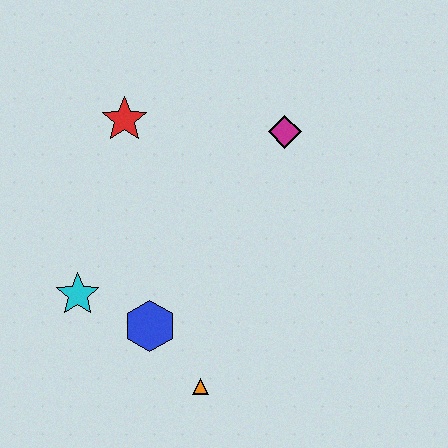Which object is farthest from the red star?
The orange triangle is farthest from the red star.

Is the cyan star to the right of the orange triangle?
No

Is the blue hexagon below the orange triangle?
No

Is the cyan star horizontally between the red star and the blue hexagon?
No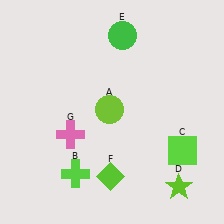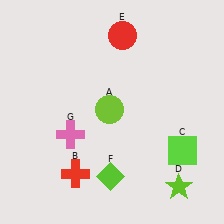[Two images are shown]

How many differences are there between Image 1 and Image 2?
There are 2 differences between the two images.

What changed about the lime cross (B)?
In Image 1, B is lime. In Image 2, it changed to red.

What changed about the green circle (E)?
In Image 1, E is green. In Image 2, it changed to red.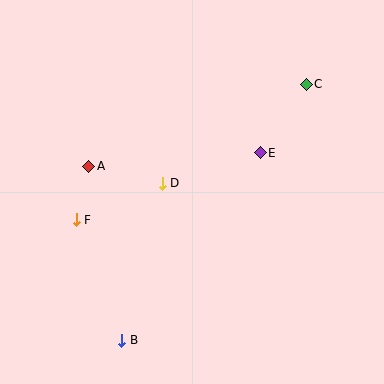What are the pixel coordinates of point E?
Point E is at (260, 153).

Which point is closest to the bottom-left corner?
Point B is closest to the bottom-left corner.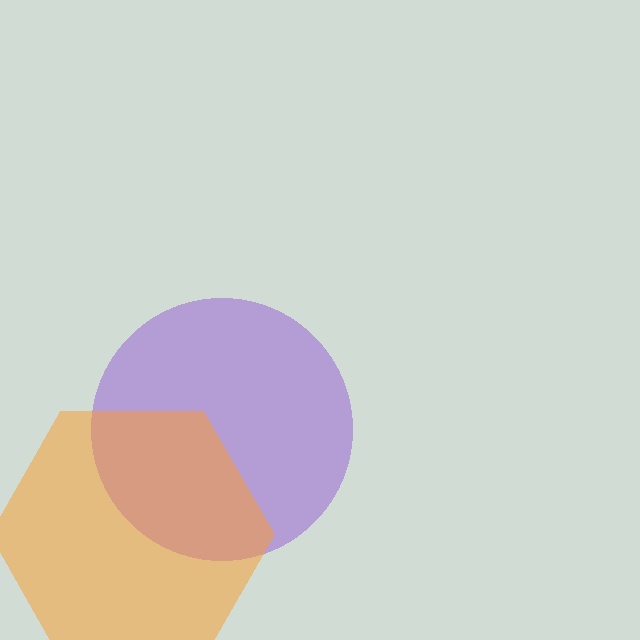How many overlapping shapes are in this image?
There are 2 overlapping shapes in the image.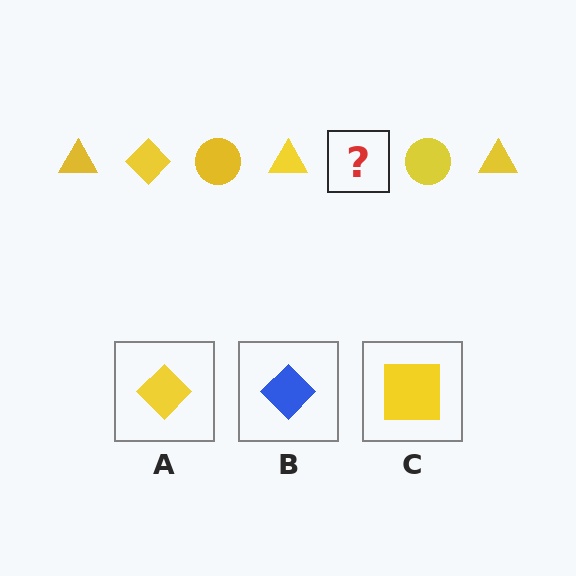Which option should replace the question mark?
Option A.